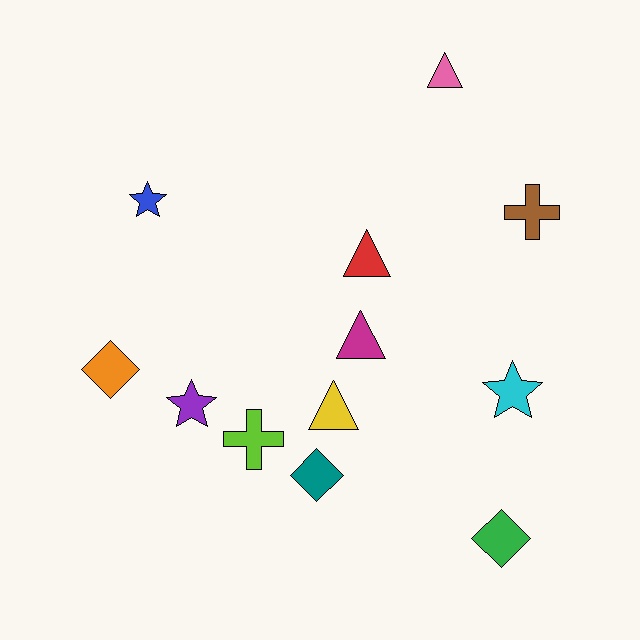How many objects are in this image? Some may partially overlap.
There are 12 objects.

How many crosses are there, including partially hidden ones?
There are 2 crosses.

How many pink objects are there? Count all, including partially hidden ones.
There is 1 pink object.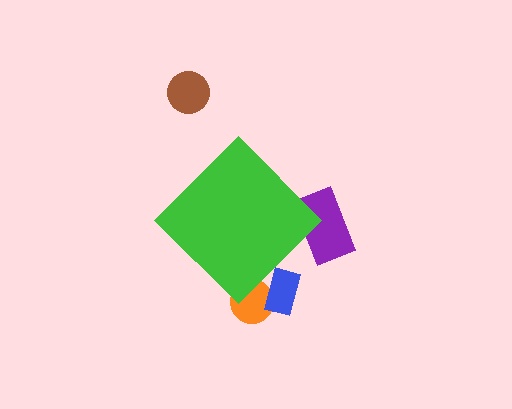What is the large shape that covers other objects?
A green diamond.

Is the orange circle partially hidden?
Yes, the orange circle is partially hidden behind the green diamond.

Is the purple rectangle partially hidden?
Yes, the purple rectangle is partially hidden behind the green diamond.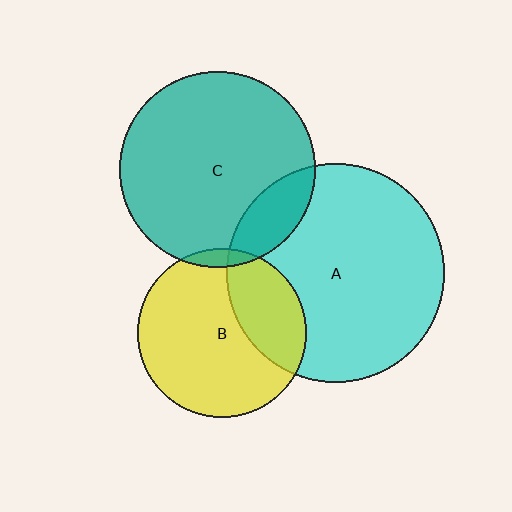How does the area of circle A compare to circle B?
Approximately 1.7 times.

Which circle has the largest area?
Circle A (cyan).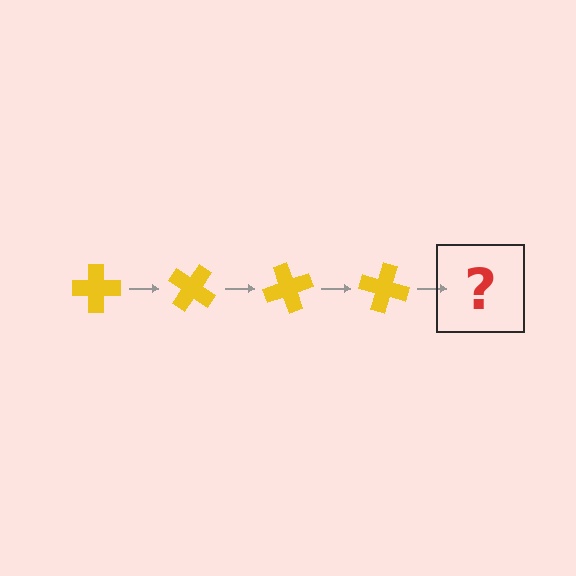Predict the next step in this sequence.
The next step is a yellow cross rotated 140 degrees.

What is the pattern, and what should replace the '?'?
The pattern is that the cross rotates 35 degrees each step. The '?' should be a yellow cross rotated 140 degrees.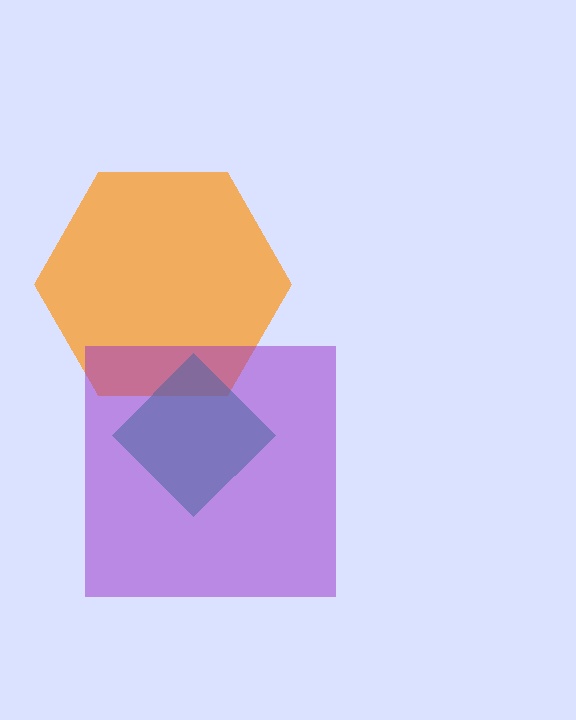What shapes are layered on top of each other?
The layered shapes are: an orange hexagon, a teal diamond, a purple square.